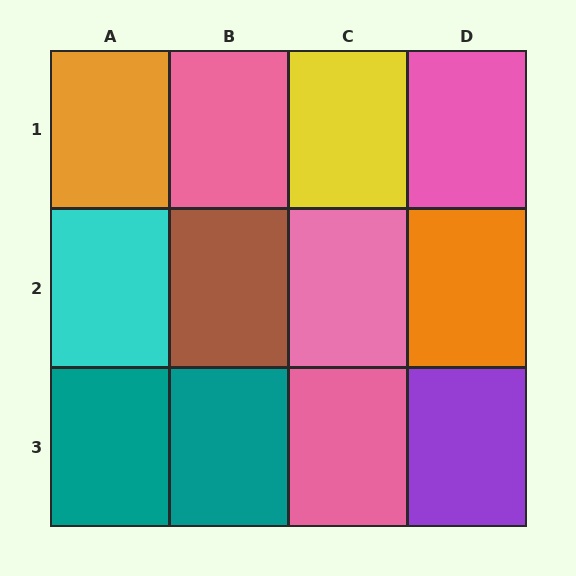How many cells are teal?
2 cells are teal.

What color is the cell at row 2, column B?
Brown.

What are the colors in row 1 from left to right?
Orange, pink, yellow, pink.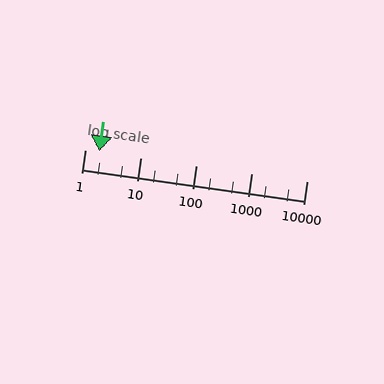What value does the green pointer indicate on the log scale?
The pointer indicates approximately 1.8.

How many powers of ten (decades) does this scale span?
The scale spans 4 decades, from 1 to 10000.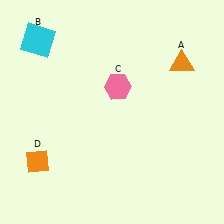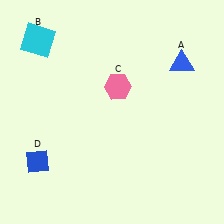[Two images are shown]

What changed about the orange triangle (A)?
In Image 1, A is orange. In Image 2, it changed to blue.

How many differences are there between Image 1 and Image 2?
There are 2 differences between the two images.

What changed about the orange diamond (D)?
In Image 1, D is orange. In Image 2, it changed to blue.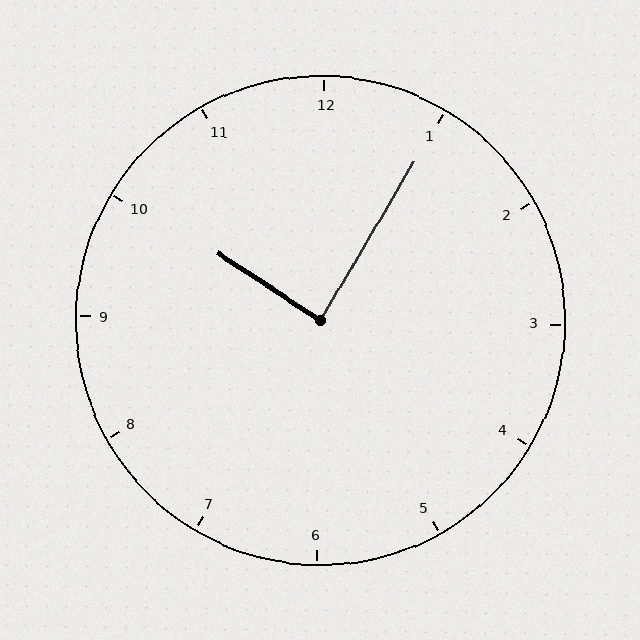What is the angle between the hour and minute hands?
Approximately 88 degrees.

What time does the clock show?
10:05.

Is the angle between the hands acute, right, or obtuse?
It is right.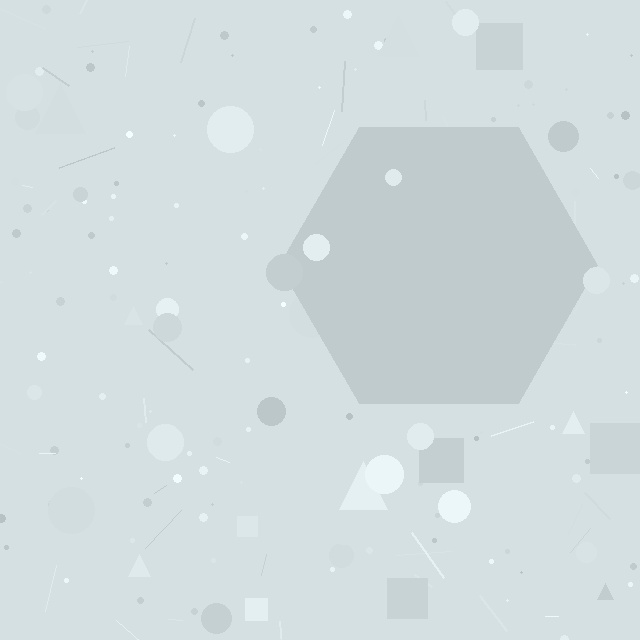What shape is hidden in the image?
A hexagon is hidden in the image.